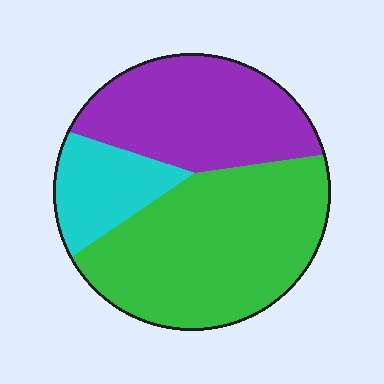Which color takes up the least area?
Cyan, at roughly 15%.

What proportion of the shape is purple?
Purple covers 34% of the shape.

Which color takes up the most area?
Green, at roughly 50%.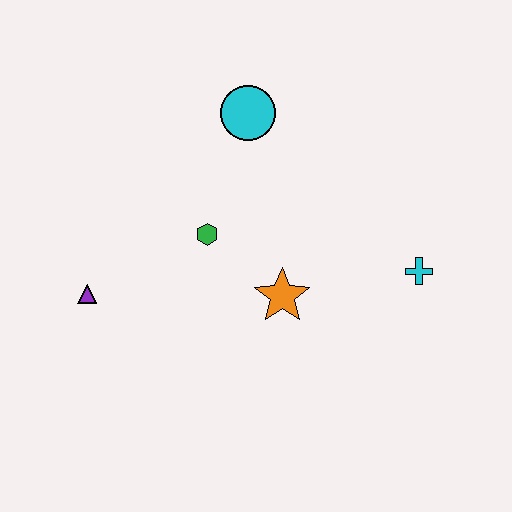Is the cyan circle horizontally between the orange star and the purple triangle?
Yes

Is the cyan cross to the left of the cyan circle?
No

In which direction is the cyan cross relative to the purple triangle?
The cyan cross is to the right of the purple triangle.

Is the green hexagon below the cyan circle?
Yes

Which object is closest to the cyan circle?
The green hexagon is closest to the cyan circle.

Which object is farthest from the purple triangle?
The cyan cross is farthest from the purple triangle.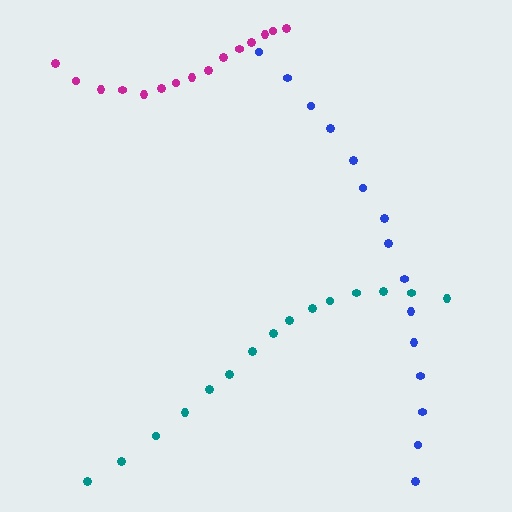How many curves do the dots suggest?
There are 3 distinct paths.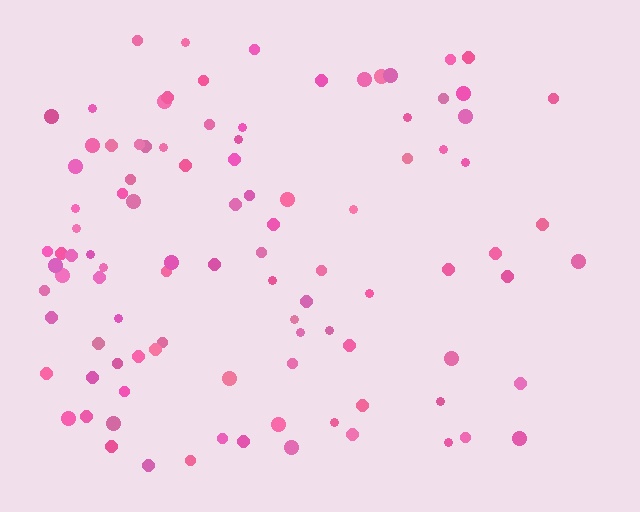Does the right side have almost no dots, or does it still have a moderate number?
Still a moderate number, just noticeably fewer than the left.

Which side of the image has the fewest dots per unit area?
The right.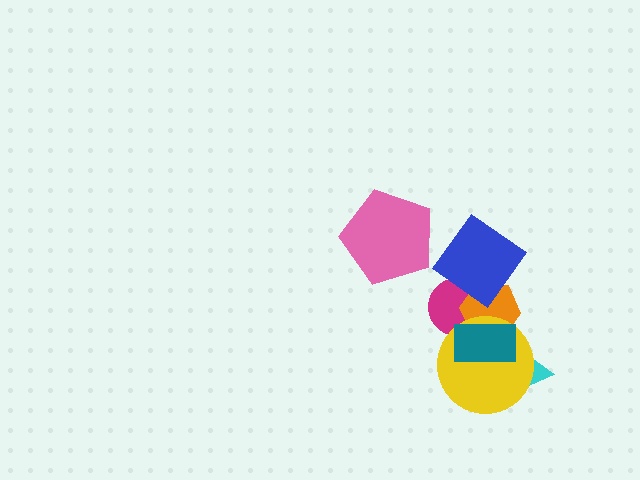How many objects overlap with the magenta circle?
4 objects overlap with the magenta circle.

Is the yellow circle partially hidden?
Yes, it is partially covered by another shape.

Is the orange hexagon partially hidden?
Yes, it is partially covered by another shape.